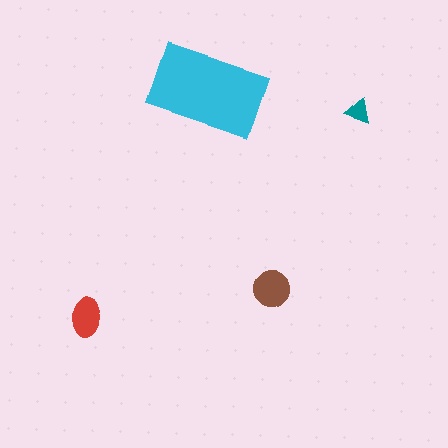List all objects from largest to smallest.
The cyan rectangle, the brown circle, the red ellipse, the teal triangle.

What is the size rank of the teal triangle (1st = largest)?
4th.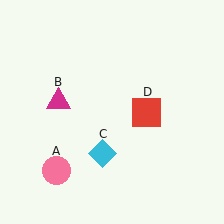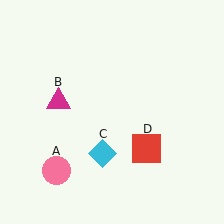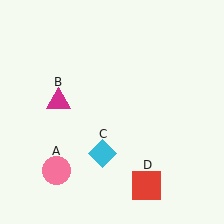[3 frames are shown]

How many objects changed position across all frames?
1 object changed position: red square (object D).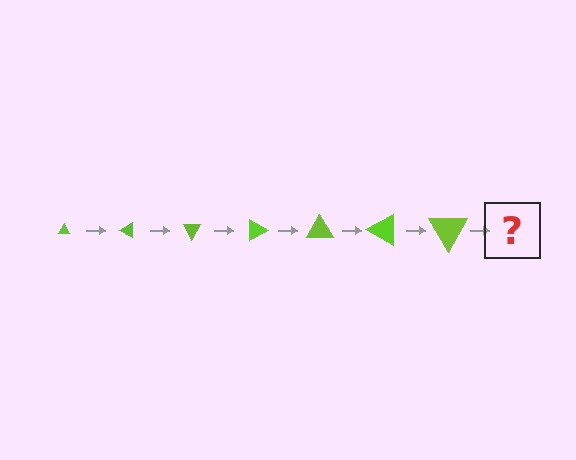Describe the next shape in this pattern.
It should be a triangle, larger than the previous one and rotated 210 degrees from the start.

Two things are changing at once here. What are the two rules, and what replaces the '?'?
The two rules are that the triangle grows larger each step and it rotates 30 degrees each step. The '?' should be a triangle, larger than the previous one and rotated 210 degrees from the start.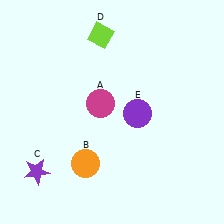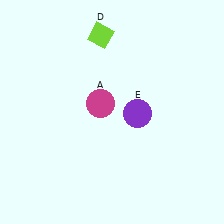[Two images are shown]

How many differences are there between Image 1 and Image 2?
There are 2 differences between the two images.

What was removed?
The orange circle (B), the purple star (C) were removed in Image 2.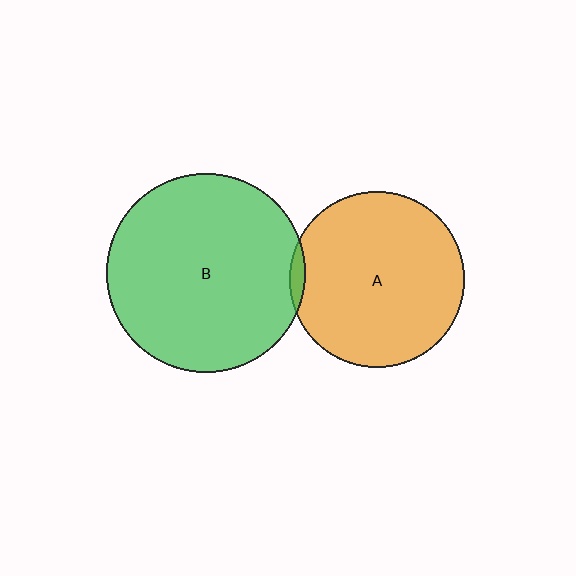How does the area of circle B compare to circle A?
Approximately 1.3 times.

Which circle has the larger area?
Circle B (green).